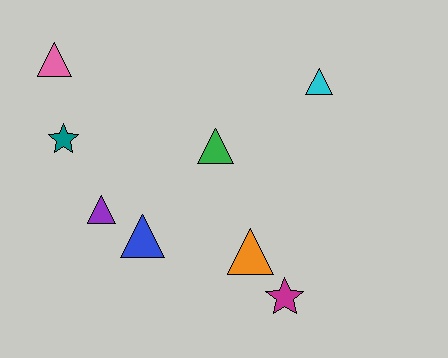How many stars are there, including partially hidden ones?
There are 2 stars.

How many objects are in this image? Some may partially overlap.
There are 8 objects.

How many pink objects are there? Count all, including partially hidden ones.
There is 1 pink object.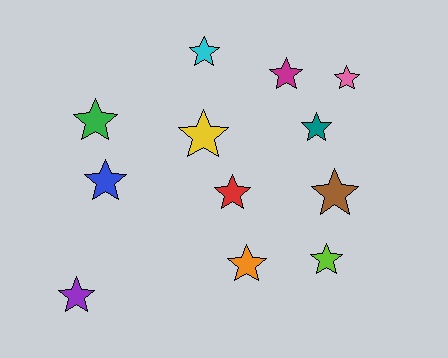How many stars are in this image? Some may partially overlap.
There are 12 stars.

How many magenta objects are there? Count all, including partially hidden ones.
There is 1 magenta object.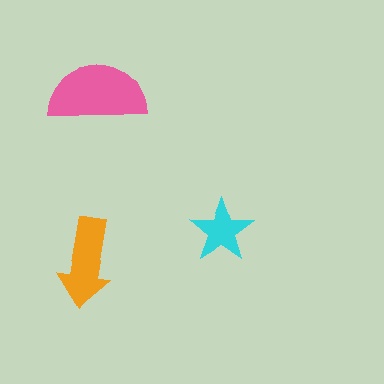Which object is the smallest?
The cyan star.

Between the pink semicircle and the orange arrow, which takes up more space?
The pink semicircle.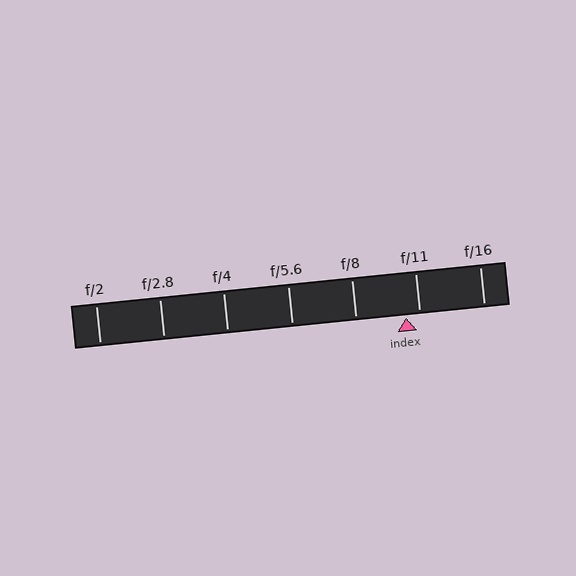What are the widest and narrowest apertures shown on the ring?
The widest aperture shown is f/2 and the narrowest is f/16.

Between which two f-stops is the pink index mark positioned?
The index mark is between f/8 and f/11.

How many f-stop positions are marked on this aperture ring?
There are 7 f-stop positions marked.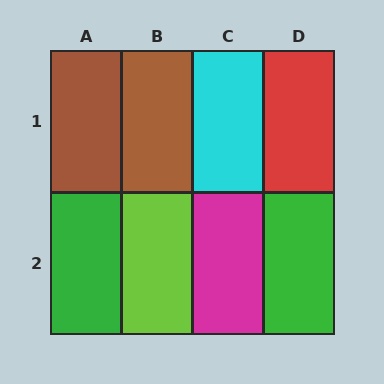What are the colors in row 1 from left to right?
Brown, brown, cyan, red.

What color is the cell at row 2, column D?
Green.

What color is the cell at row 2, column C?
Magenta.